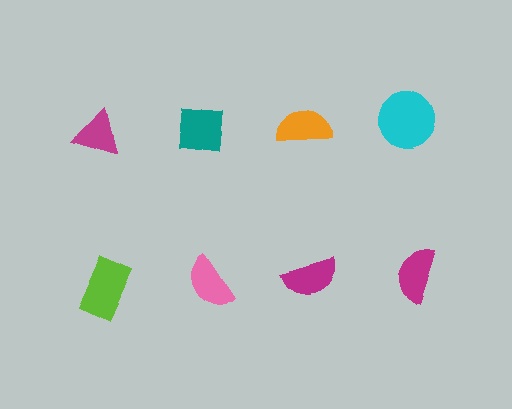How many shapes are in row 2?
4 shapes.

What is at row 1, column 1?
A magenta triangle.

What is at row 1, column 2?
A teal square.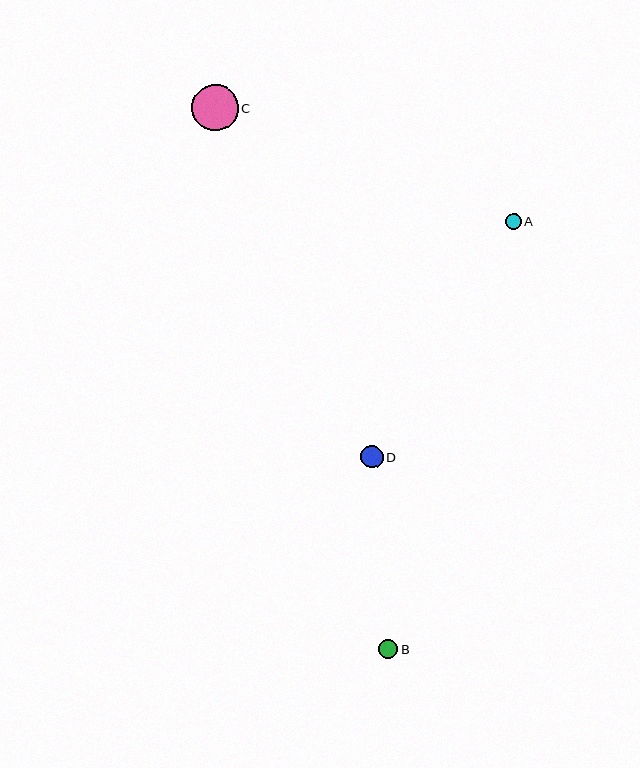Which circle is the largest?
Circle C is the largest with a size of approximately 47 pixels.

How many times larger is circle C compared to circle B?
Circle C is approximately 2.5 times the size of circle B.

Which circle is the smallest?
Circle A is the smallest with a size of approximately 16 pixels.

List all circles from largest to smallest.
From largest to smallest: C, D, B, A.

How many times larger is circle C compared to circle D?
Circle C is approximately 2.1 times the size of circle D.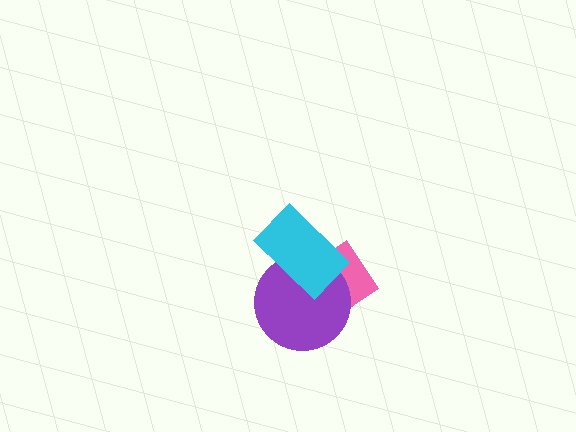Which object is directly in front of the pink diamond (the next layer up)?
The purple circle is directly in front of the pink diamond.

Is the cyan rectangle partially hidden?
No, no other shape covers it.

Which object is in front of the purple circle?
The cyan rectangle is in front of the purple circle.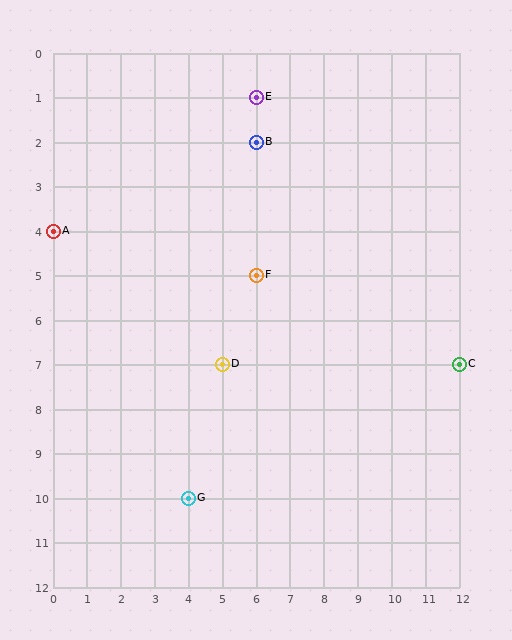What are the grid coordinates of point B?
Point B is at grid coordinates (6, 2).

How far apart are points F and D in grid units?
Points F and D are 1 column and 2 rows apart (about 2.2 grid units diagonally).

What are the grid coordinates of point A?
Point A is at grid coordinates (0, 4).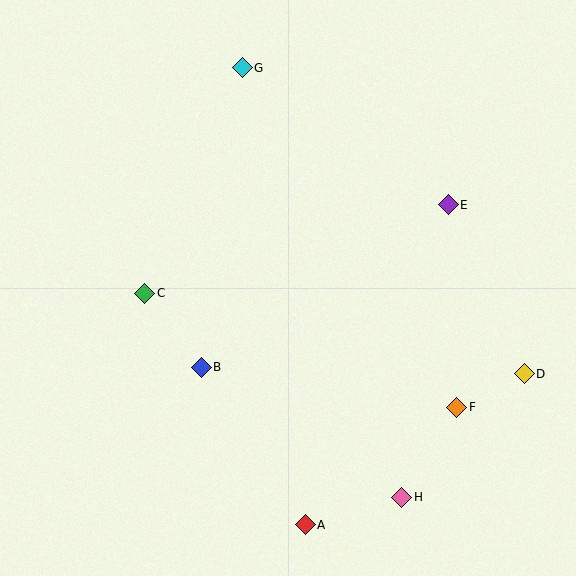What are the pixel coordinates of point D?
Point D is at (524, 374).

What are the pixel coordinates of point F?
Point F is at (457, 407).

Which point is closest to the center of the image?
Point B at (201, 367) is closest to the center.